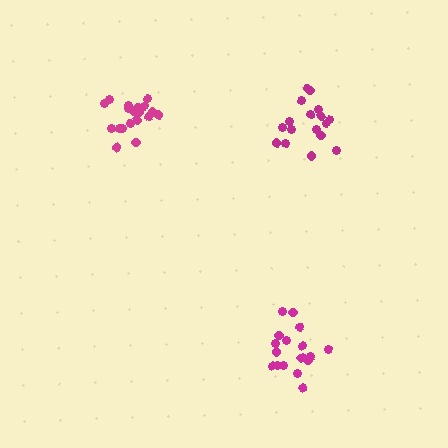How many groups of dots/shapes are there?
There are 3 groups.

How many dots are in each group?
Group 1: 17 dots, Group 2: 19 dots, Group 3: 18 dots (54 total).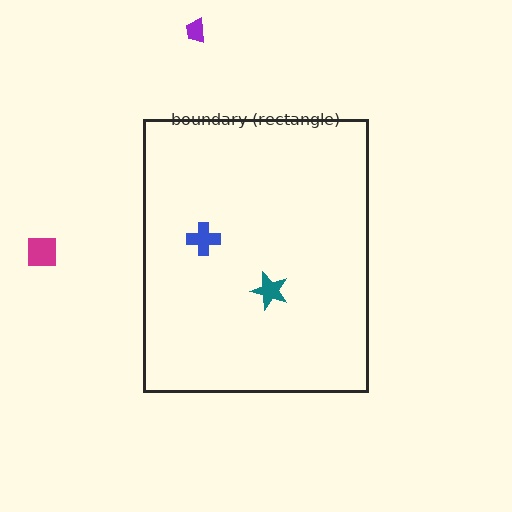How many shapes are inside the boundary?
2 inside, 2 outside.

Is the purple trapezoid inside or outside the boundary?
Outside.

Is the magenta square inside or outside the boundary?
Outside.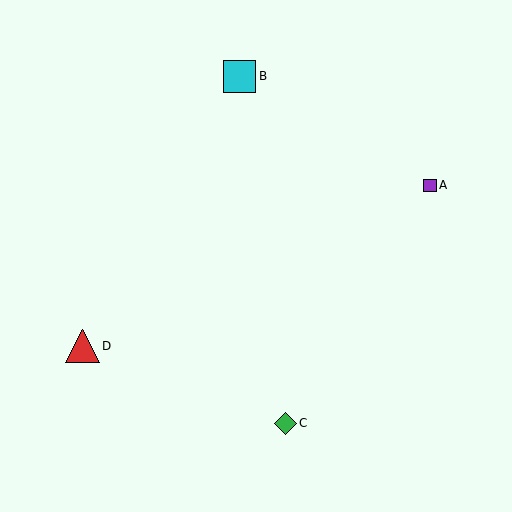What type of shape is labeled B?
Shape B is a cyan square.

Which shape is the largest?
The red triangle (labeled D) is the largest.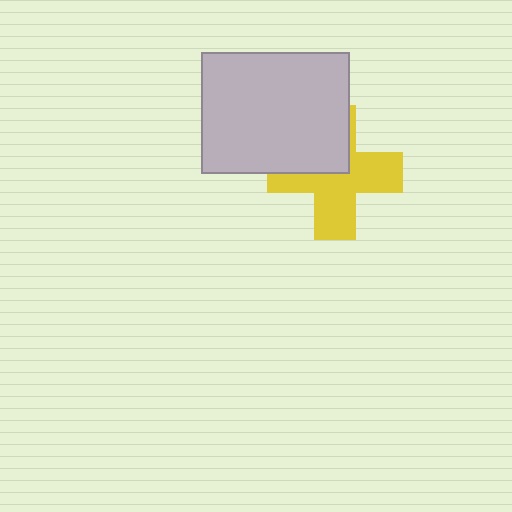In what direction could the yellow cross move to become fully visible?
The yellow cross could move toward the lower-right. That would shift it out from behind the light gray rectangle entirely.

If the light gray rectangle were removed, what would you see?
You would see the complete yellow cross.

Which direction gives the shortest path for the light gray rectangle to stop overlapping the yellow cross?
Moving toward the upper-left gives the shortest separation.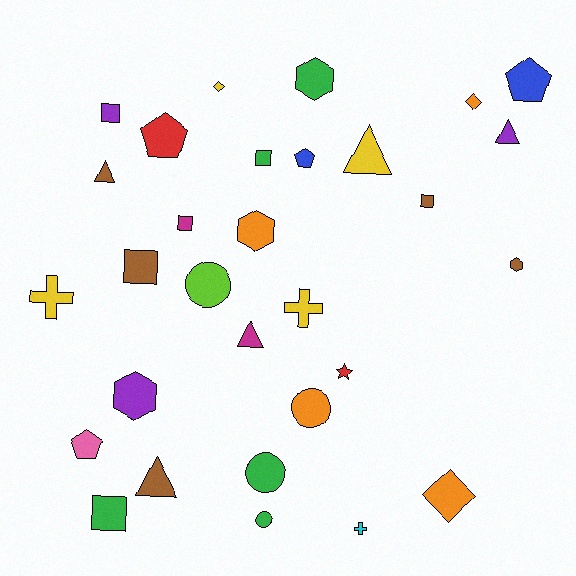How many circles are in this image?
There are 4 circles.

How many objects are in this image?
There are 30 objects.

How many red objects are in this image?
There are 2 red objects.